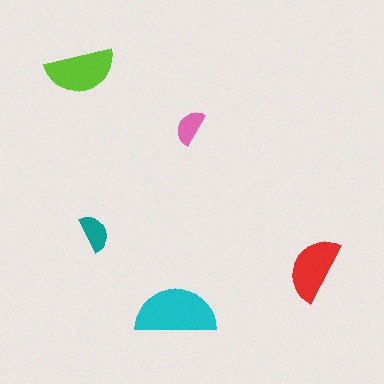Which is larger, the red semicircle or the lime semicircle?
The lime one.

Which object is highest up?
The lime semicircle is topmost.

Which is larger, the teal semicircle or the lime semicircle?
The lime one.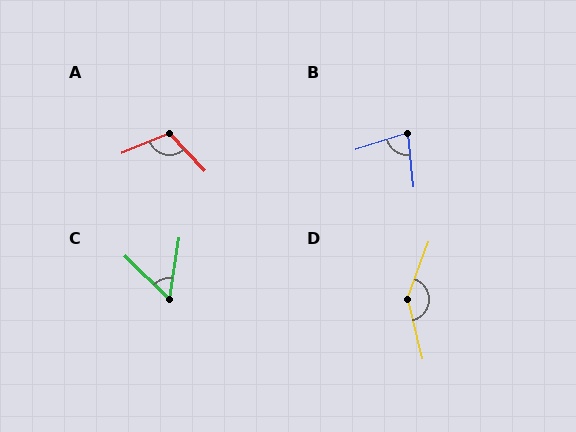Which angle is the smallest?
C, at approximately 54 degrees.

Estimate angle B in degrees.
Approximately 78 degrees.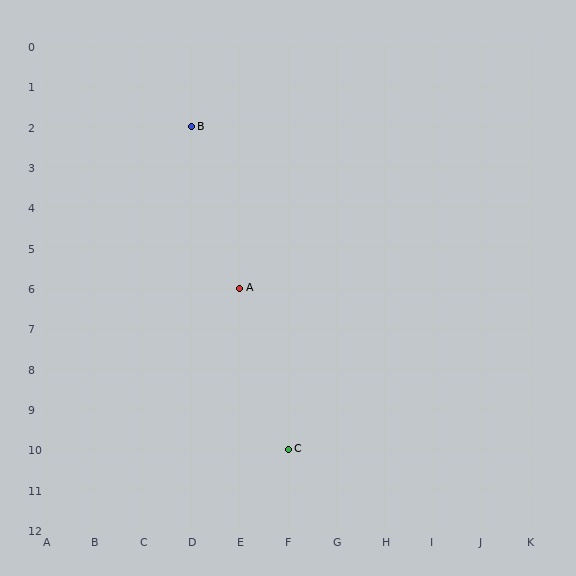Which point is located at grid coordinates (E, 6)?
Point A is at (E, 6).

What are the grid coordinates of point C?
Point C is at grid coordinates (F, 10).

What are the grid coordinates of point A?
Point A is at grid coordinates (E, 6).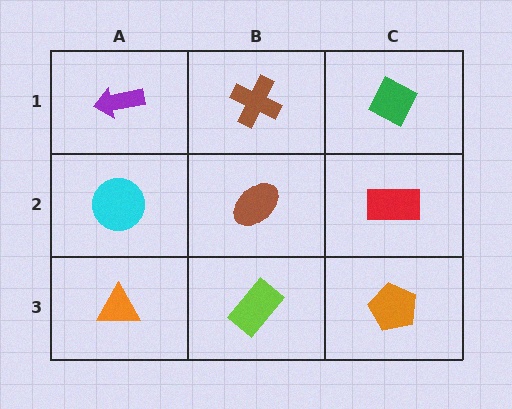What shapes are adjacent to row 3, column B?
A brown ellipse (row 2, column B), an orange triangle (row 3, column A), an orange pentagon (row 3, column C).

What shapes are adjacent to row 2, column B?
A brown cross (row 1, column B), a lime rectangle (row 3, column B), a cyan circle (row 2, column A), a red rectangle (row 2, column C).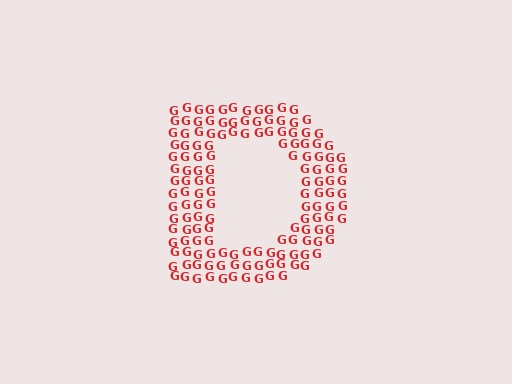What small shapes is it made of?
It is made of small letter G's.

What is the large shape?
The large shape is the letter D.